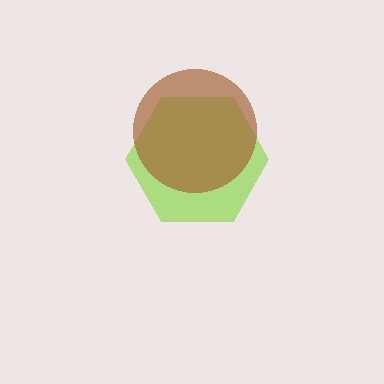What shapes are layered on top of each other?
The layered shapes are: a lime hexagon, a brown circle.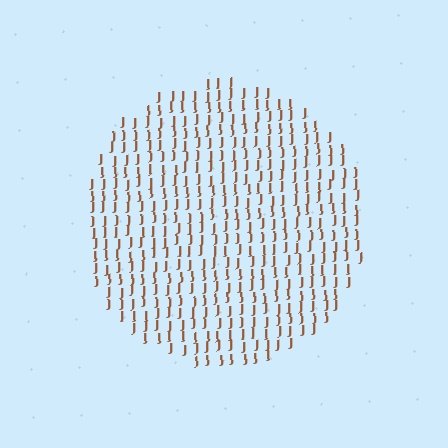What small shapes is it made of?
It is made of small letter J's.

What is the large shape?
The large shape is a circle.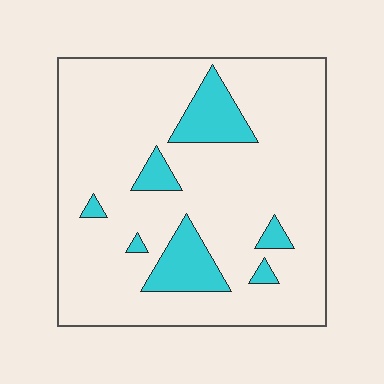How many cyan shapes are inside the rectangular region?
7.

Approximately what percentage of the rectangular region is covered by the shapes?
Approximately 15%.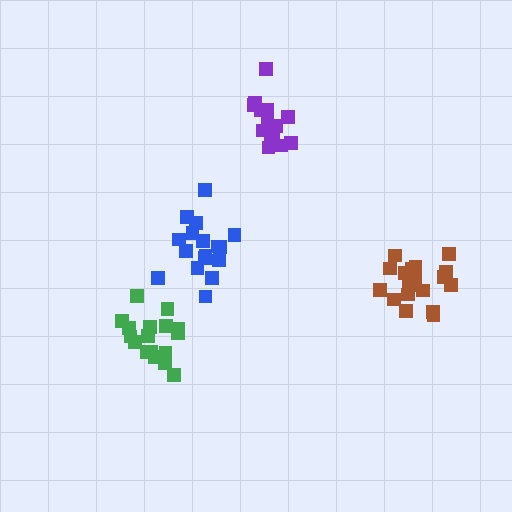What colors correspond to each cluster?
The clusters are colored: purple, blue, brown, green.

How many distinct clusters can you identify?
There are 4 distinct clusters.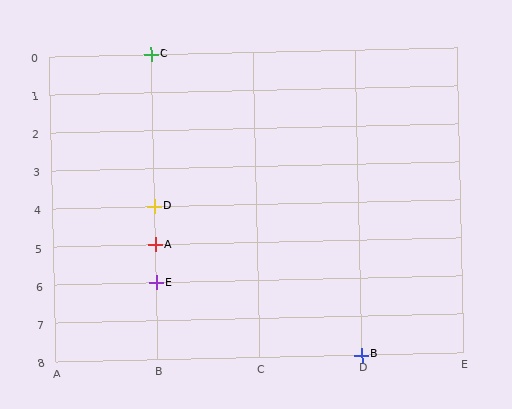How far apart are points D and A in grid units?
Points D and A are 1 row apart.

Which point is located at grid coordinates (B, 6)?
Point E is at (B, 6).